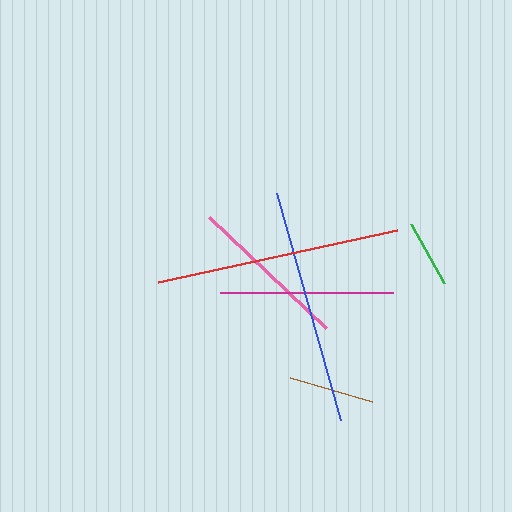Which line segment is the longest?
The red line is the longest at approximately 244 pixels.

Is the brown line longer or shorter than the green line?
The brown line is longer than the green line.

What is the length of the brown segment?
The brown segment is approximately 85 pixels long.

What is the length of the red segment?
The red segment is approximately 244 pixels long.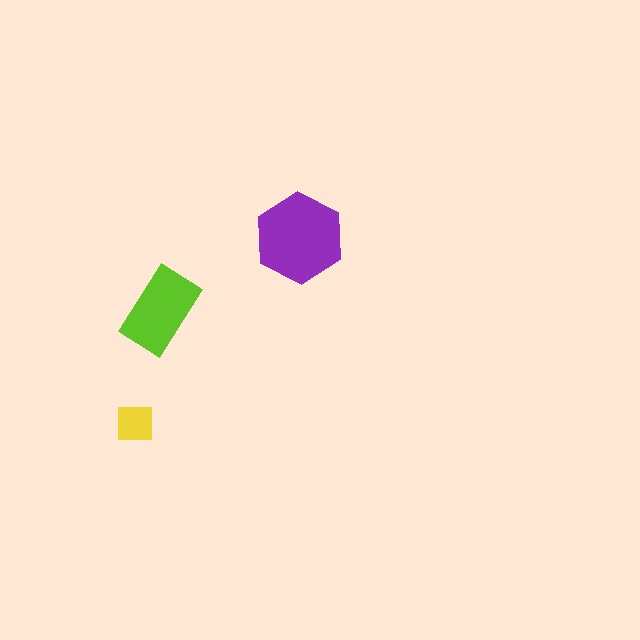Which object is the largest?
The purple hexagon.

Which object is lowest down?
The yellow square is bottommost.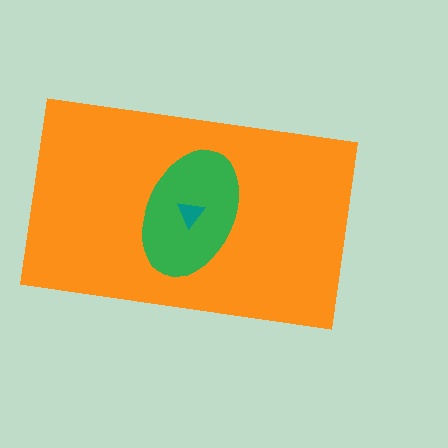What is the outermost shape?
The orange rectangle.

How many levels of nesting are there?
3.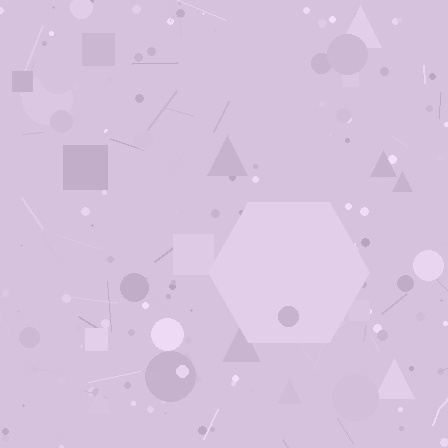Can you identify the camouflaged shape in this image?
The camouflaged shape is a hexagon.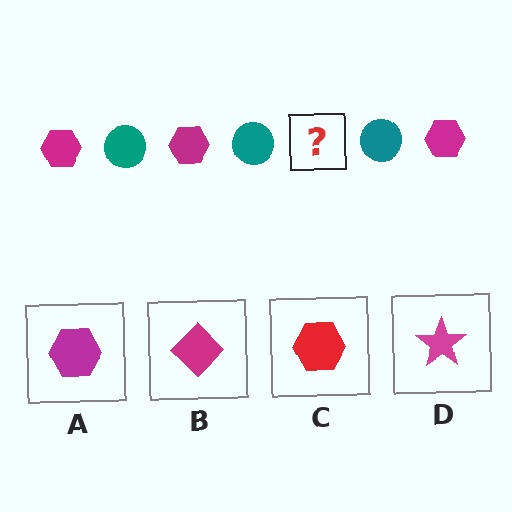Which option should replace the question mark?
Option A.